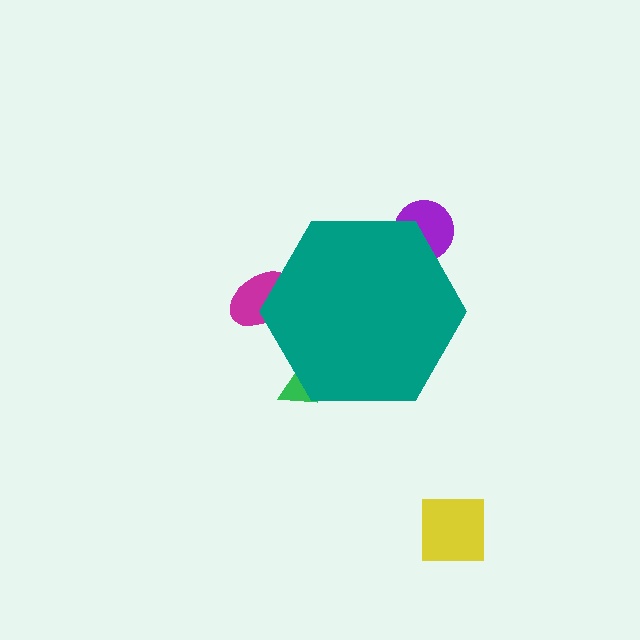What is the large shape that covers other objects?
A teal hexagon.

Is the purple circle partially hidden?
Yes, the purple circle is partially hidden behind the teal hexagon.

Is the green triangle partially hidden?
Yes, the green triangle is partially hidden behind the teal hexagon.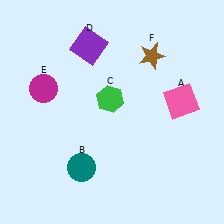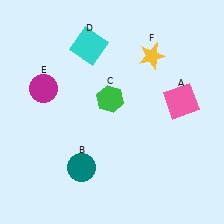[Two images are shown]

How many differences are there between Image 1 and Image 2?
There are 2 differences between the two images.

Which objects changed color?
D changed from purple to cyan. F changed from brown to yellow.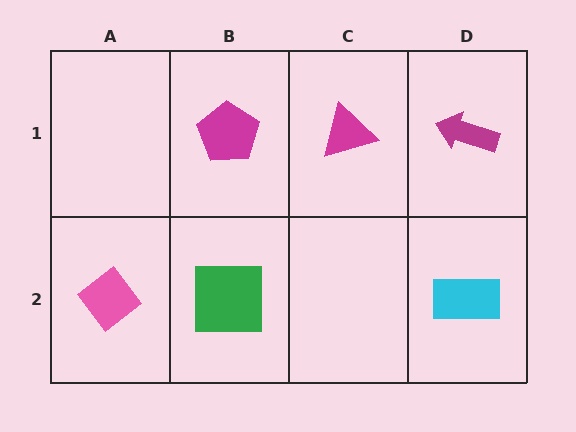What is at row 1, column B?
A magenta pentagon.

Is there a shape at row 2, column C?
No, that cell is empty.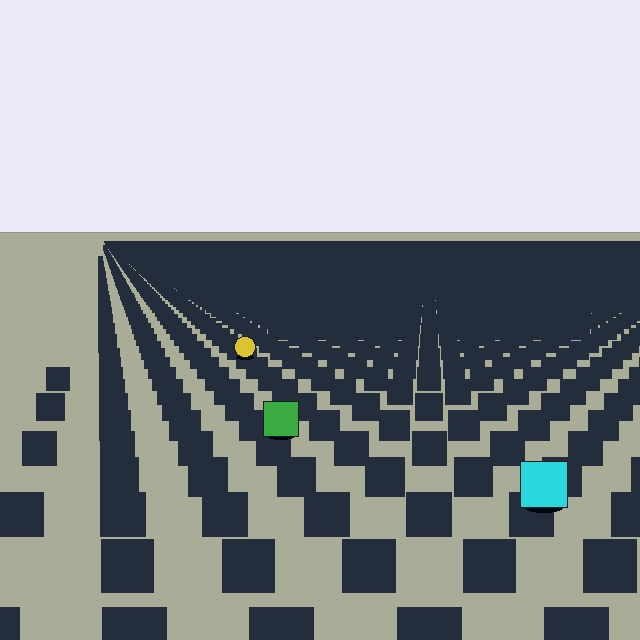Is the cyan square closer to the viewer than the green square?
Yes. The cyan square is closer — you can tell from the texture gradient: the ground texture is coarser near it.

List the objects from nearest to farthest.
From nearest to farthest: the cyan square, the green square, the yellow circle.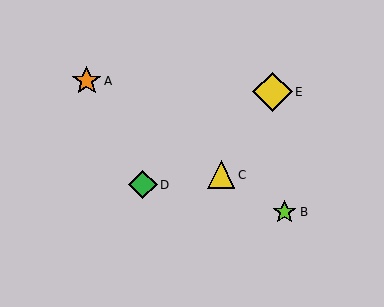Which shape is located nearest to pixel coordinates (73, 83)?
The orange star (labeled A) at (87, 81) is nearest to that location.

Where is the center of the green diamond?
The center of the green diamond is at (143, 185).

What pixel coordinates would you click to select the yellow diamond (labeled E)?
Click at (272, 92) to select the yellow diamond E.